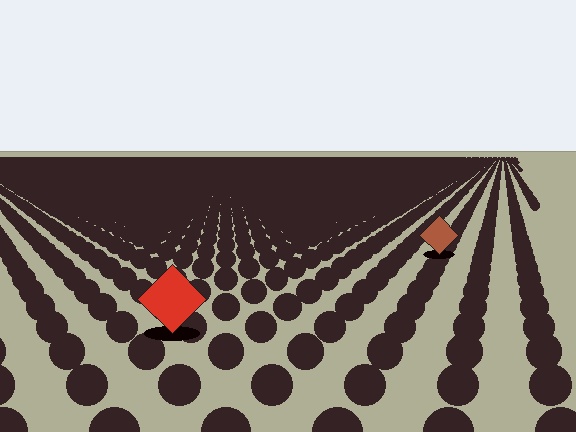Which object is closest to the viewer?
The red diamond is closest. The texture marks near it are larger and more spread out.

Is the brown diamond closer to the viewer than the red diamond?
No. The red diamond is closer — you can tell from the texture gradient: the ground texture is coarser near it.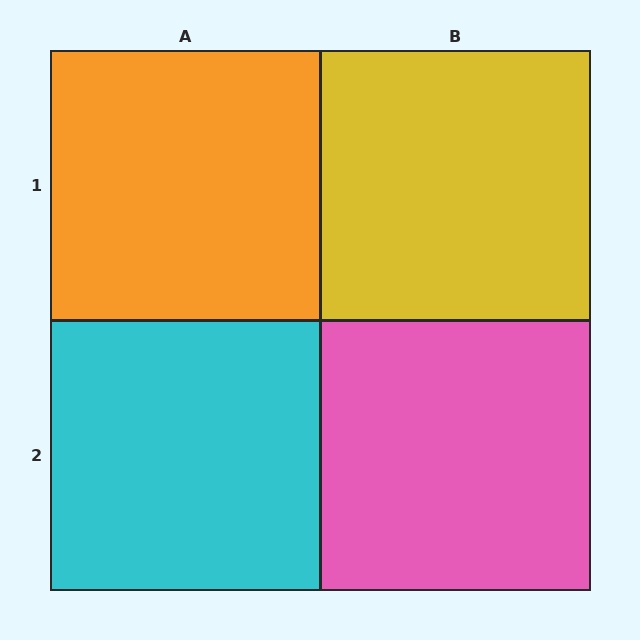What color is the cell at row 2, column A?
Cyan.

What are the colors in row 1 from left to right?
Orange, yellow.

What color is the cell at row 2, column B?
Pink.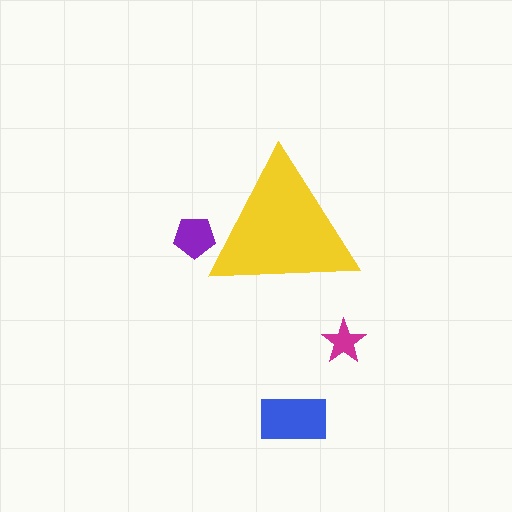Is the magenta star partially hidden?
No, the magenta star is fully visible.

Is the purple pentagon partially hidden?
Yes, the purple pentagon is partially hidden behind the yellow triangle.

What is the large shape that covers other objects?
A yellow triangle.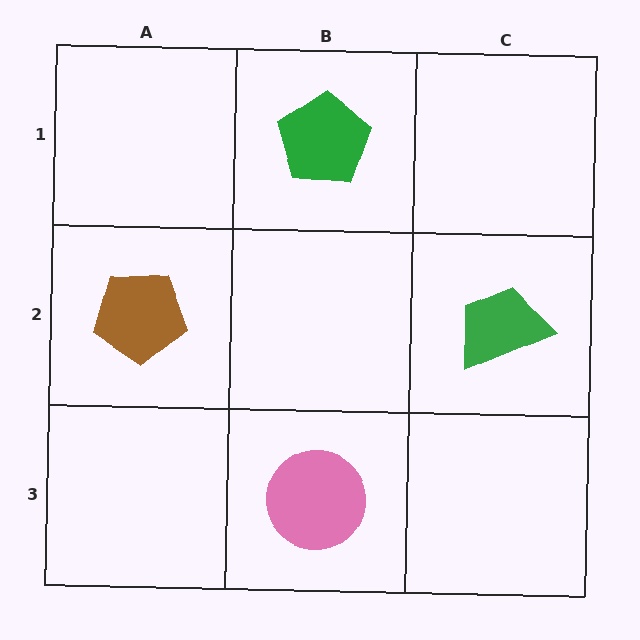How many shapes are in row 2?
2 shapes.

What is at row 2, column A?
A brown pentagon.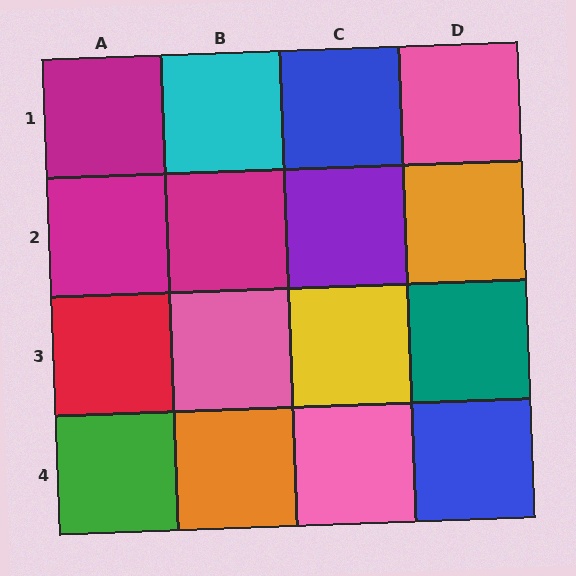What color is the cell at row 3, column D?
Teal.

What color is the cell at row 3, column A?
Red.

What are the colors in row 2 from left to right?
Magenta, magenta, purple, orange.